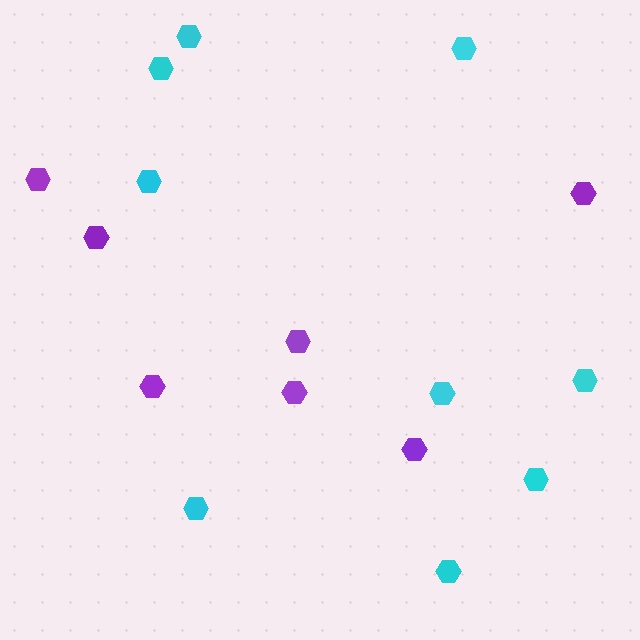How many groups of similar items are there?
There are 2 groups: one group of purple hexagons (7) and one group of cyan hexagons (9).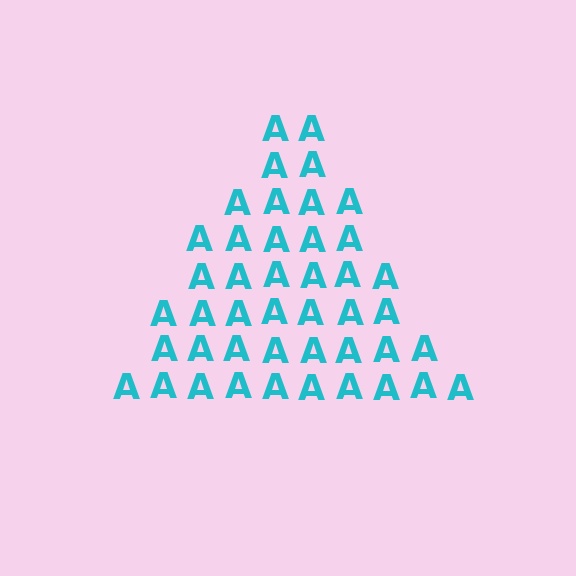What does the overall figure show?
The overall figure shows a triangle.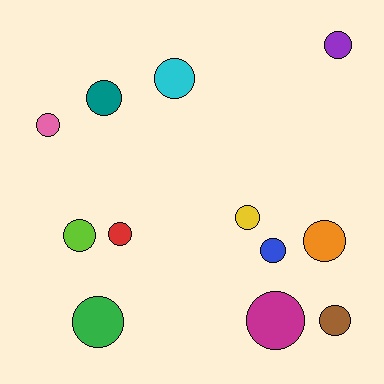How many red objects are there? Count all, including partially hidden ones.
There is 1 red object.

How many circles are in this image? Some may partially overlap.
There are 12 circles.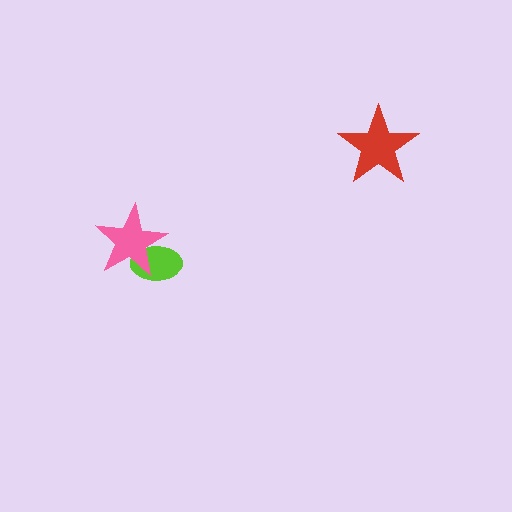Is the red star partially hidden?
No, no other shape covers it.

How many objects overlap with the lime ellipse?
1 object overlaps with the lime ellipse.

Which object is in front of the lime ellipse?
The pink star is in front of the lime ellipse.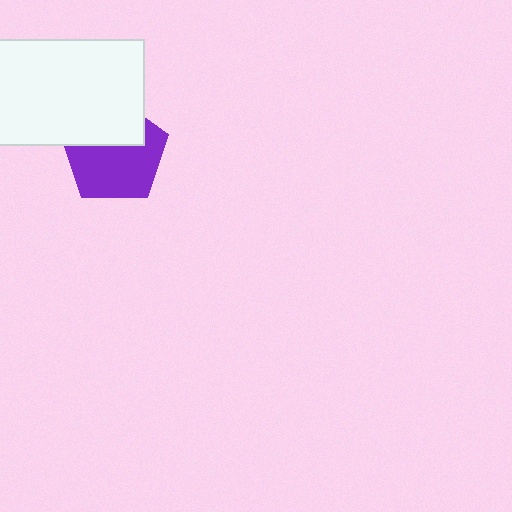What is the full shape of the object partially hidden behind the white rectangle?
The partially hidden object is a purple pentagon.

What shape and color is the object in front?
The object in front is a white rectangle.